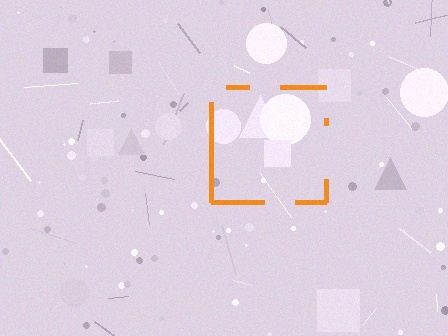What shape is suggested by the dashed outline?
The dashed outline suggests a square.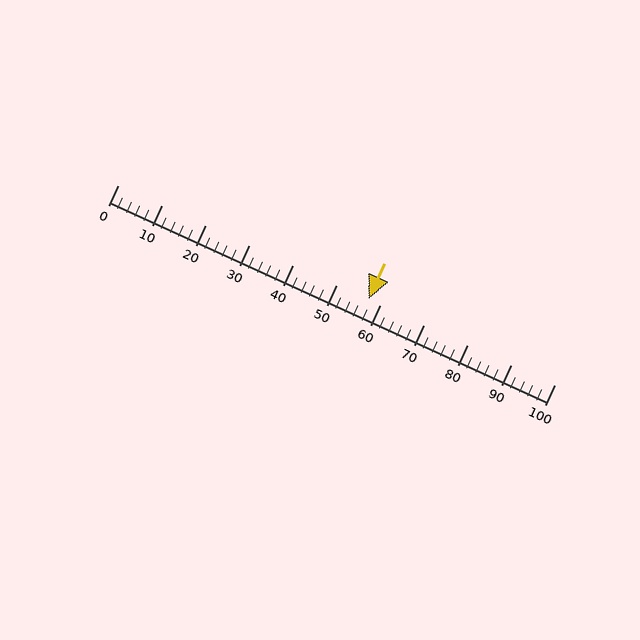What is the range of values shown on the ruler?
The ruler shows values from 0 to 100.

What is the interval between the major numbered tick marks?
The major tick marks are spaced 10 units apart.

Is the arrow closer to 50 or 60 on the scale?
The arrow is closer to 60.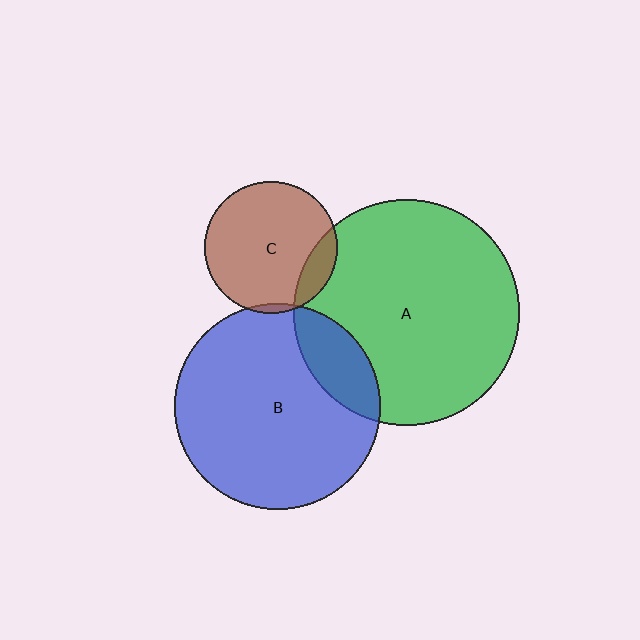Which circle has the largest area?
Circle A (green).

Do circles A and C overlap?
Yes.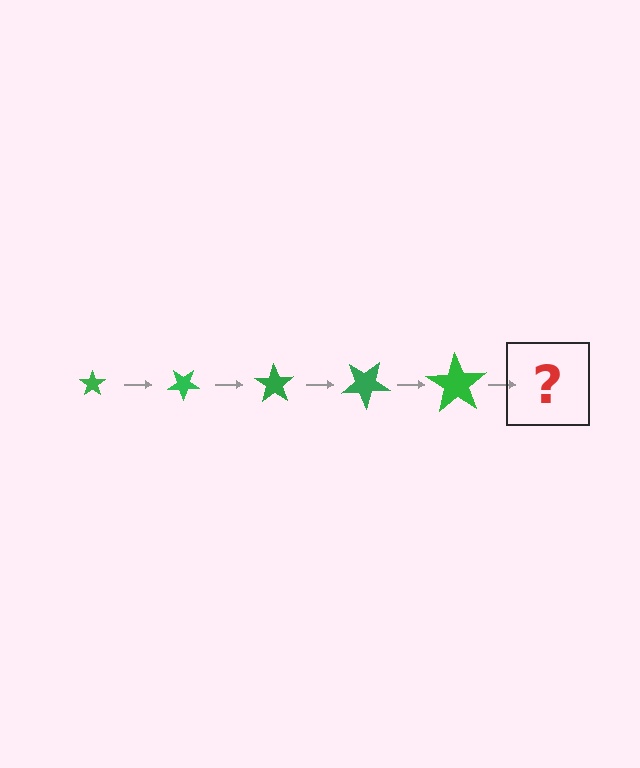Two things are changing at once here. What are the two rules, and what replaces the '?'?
The two rules are that the star grows larger each step and it rotates 35 degrees each step. The '?' should be a star, larger than the previous one and rotated 175 degrees from the start.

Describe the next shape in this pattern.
It should be a star, larger than the previous one and rotated 175 degrees from the start.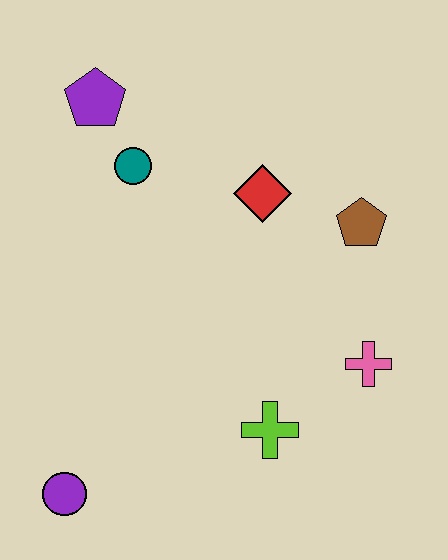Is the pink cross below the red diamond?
Yes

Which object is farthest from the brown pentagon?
The purple circle is farthest from the brown pentagon.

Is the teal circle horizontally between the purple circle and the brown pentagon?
Yes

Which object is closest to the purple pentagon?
The teal circle is closest to the purple pentagon.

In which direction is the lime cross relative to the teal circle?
The lime cross is below the teal circle.